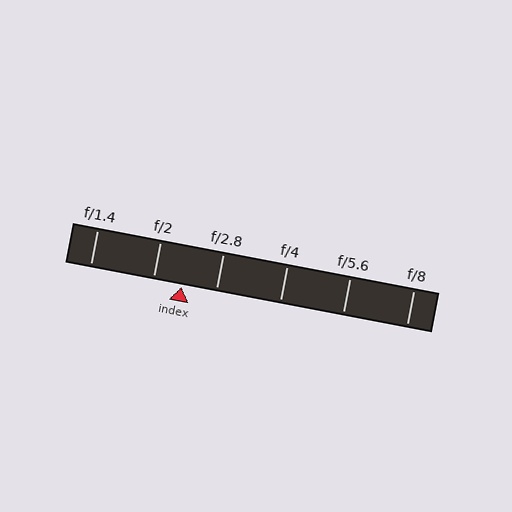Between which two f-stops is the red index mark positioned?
The index mark is between f/2 and f/2.8.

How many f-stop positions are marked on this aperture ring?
There are 6 f-stop positions marked.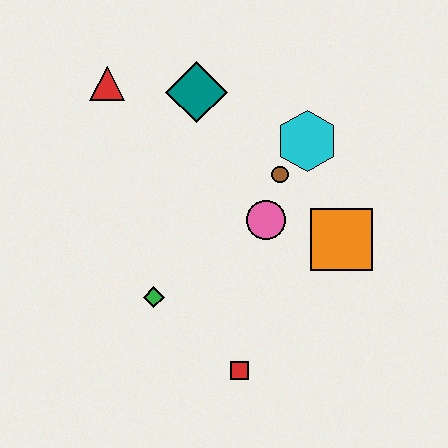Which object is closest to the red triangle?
The teal diamond is closest to the red triangle.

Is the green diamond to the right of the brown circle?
No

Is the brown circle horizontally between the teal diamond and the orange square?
Yes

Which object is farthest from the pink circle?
The red triangle is farthest from the pink circle.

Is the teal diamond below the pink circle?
No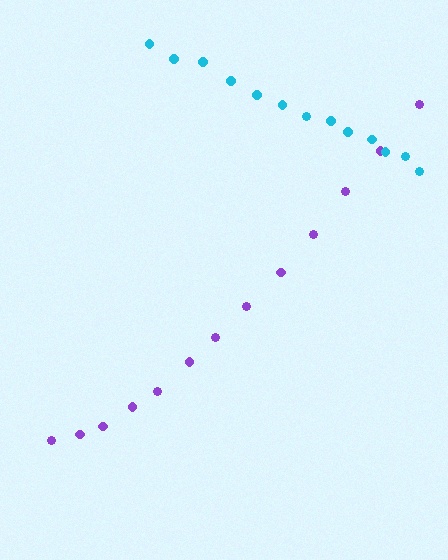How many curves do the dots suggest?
There are 2 distinct paths.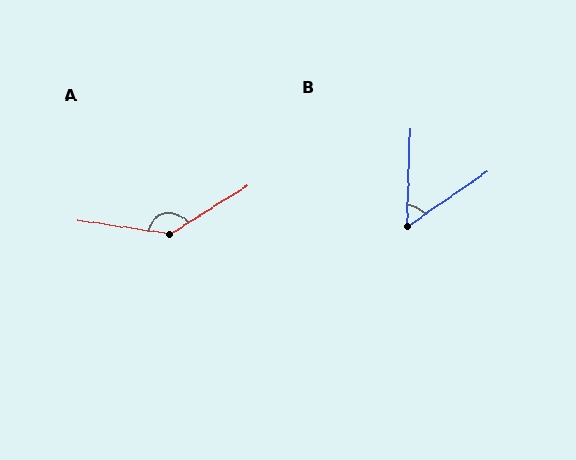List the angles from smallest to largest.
B (54°), A (140°).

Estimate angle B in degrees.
Approximately 54 degrees.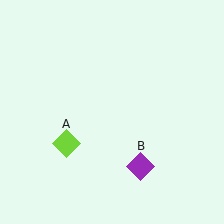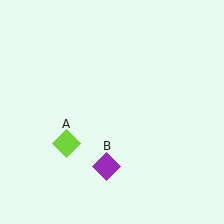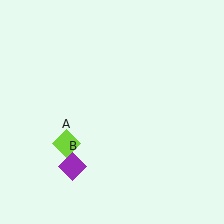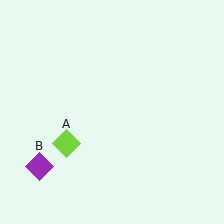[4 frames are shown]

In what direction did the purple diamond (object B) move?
The purple diamond (object B) moved left.